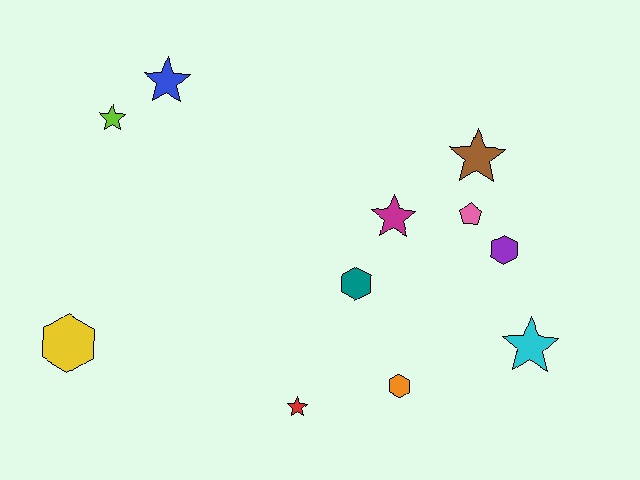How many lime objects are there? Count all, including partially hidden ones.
There is 1 lime object.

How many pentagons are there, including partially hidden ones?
There is 1 pentagon.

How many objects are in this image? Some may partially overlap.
There are 11 objects.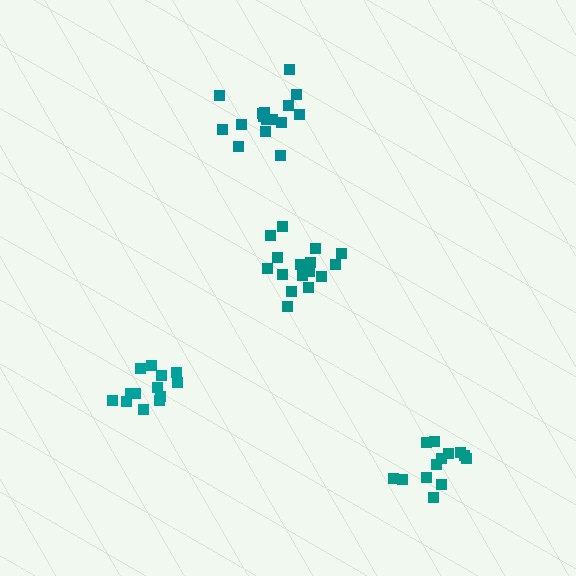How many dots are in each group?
Group 1: 16 dots, Group 2: 13 dots, Group 3: 13 dots, Group 4: 17 dots (59 total).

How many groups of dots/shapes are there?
There are 4 groups.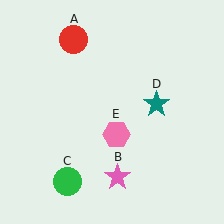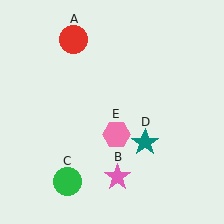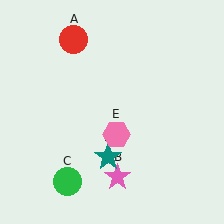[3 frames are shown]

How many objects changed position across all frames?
1 object changed position: teal star (object D).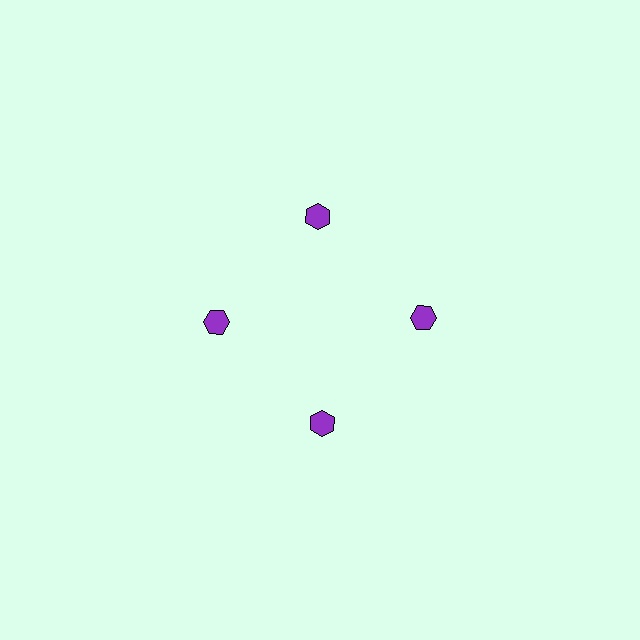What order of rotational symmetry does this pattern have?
This pattern has 4-fold rotational symmetry.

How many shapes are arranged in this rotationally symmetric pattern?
There are 4 shapes, arranged in 4 groups of 1.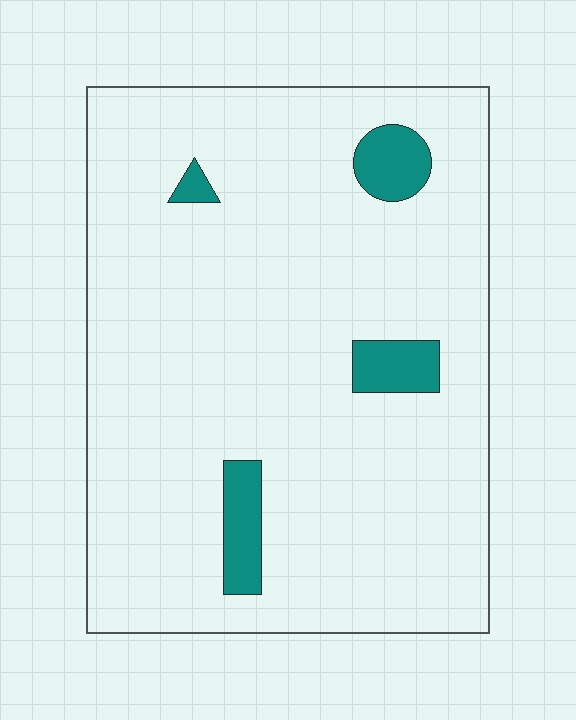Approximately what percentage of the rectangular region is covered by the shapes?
Approximately 5%.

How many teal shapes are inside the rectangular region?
4.